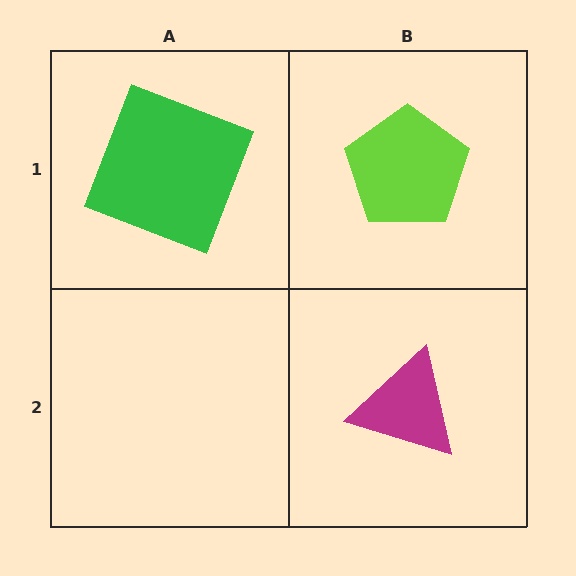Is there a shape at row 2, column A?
No, that cell is empty.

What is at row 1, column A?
A green square.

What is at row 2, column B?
A magenta triangle.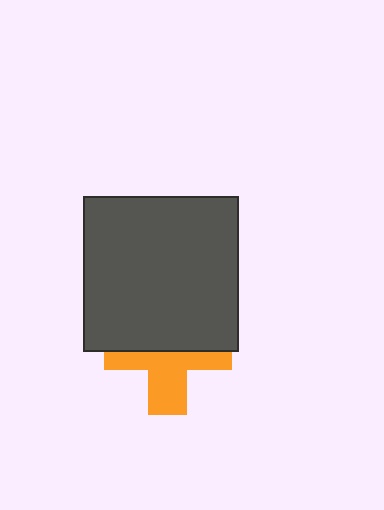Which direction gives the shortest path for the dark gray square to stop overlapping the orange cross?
Moving up gives the shortest separation.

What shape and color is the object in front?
The object in front is a dark gray square.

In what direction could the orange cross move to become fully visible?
The orange cross could move down. That would shift it out from behind the dark gray square entirely.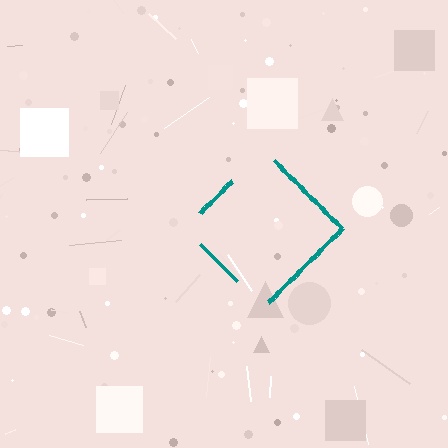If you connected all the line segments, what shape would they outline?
They would outline a diamond.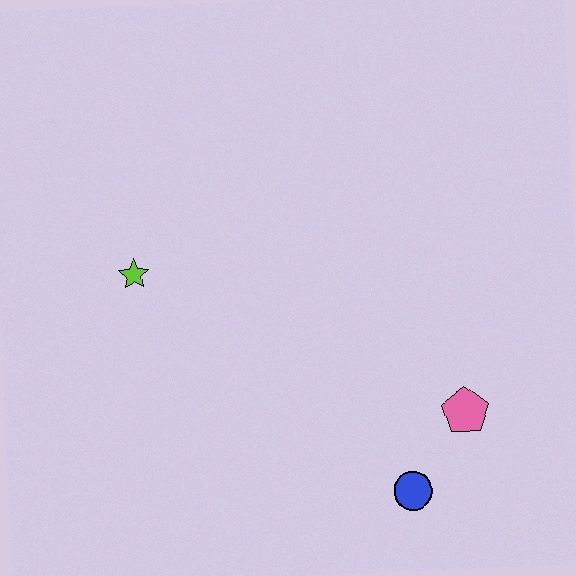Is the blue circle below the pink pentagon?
Yes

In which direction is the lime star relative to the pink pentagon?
The lime star is to the left of the pink pentagon.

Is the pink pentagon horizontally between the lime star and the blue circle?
No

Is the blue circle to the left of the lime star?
No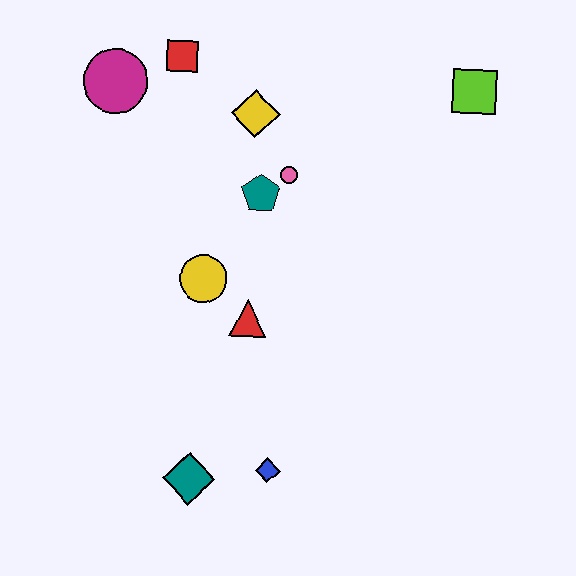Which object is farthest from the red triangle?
The lime square is farthest from the red triangle.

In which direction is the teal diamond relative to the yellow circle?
The teal diamond is below the yellow circle.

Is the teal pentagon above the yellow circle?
Yes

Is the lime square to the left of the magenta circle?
No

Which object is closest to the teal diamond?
The blue diamond is closest to the teal diamond.